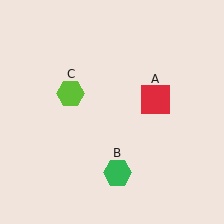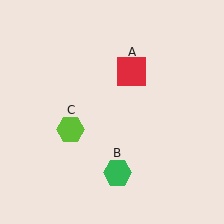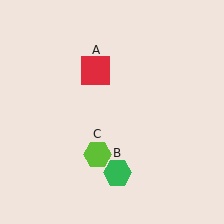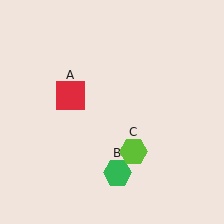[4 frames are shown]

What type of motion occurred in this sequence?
The red square (object A), lime hexagon (object C) rotated counterclockwise around the center of the scene.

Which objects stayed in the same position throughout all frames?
Green hexagon (object B) remained stationary.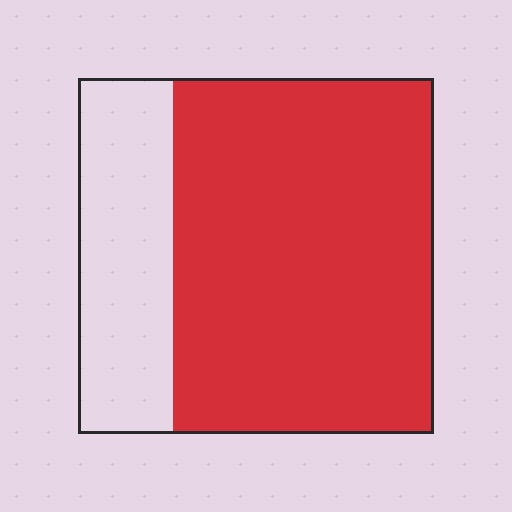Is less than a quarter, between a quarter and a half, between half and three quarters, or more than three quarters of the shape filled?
Between half and three quarters.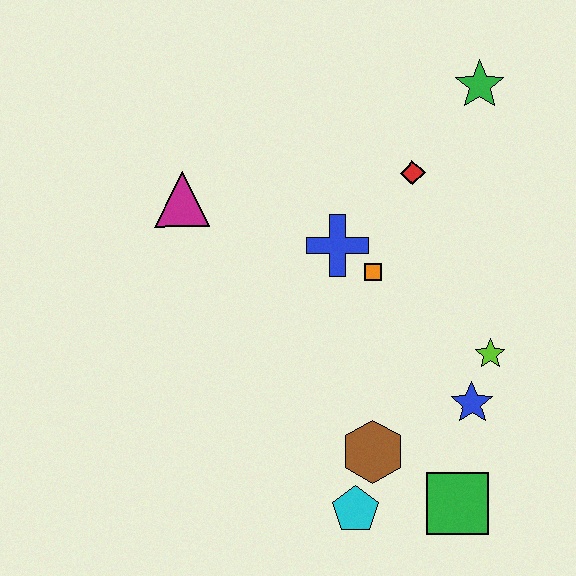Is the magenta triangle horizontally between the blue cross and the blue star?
No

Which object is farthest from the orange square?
The green square is farthest from the orange square.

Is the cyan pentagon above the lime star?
No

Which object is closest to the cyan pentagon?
The brown hexagon is closest to the cyan pentagon.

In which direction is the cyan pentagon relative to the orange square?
The cyan pentagon is below the orange square.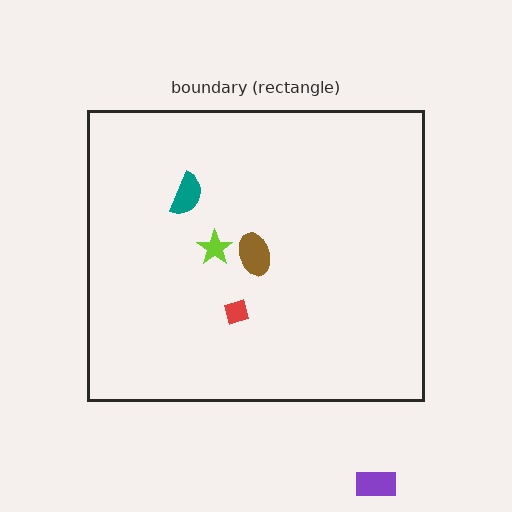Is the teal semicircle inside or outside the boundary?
Inside.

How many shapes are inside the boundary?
4 inside, 1 outside.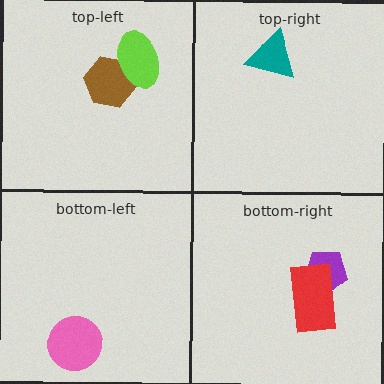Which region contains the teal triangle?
The top-right region.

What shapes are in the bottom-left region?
The pink circle.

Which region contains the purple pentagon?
The bottom-right region.